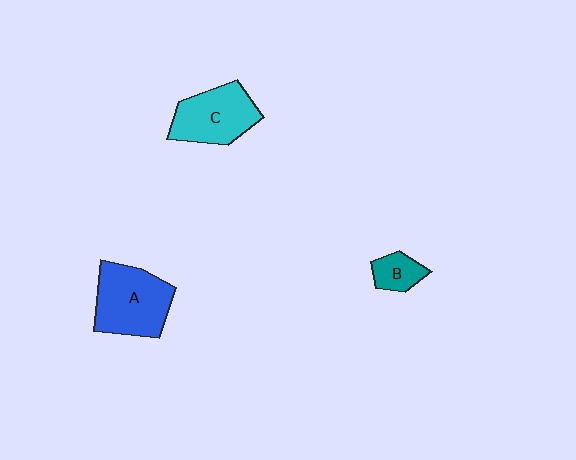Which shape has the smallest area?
Shape B (teal).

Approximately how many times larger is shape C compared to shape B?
Approximately 2.5 times.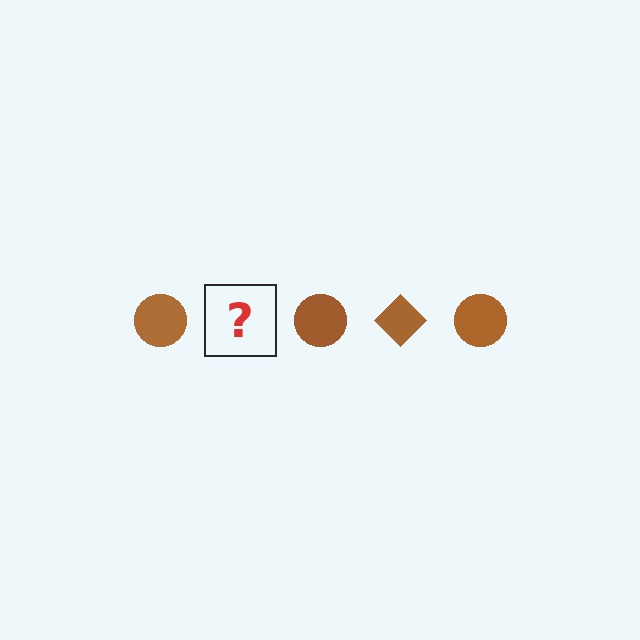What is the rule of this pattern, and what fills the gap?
The rule is that the pattern cycles through circle, diamond shapes in brown. The gap should be filled with a brown diamond.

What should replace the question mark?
The question mark should be replaced with a brown diamond.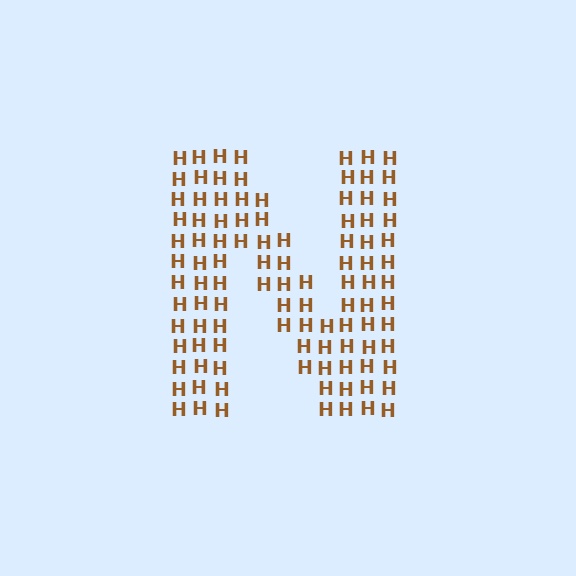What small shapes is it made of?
It is made of small letter H's.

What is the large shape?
The large shape is the letter N.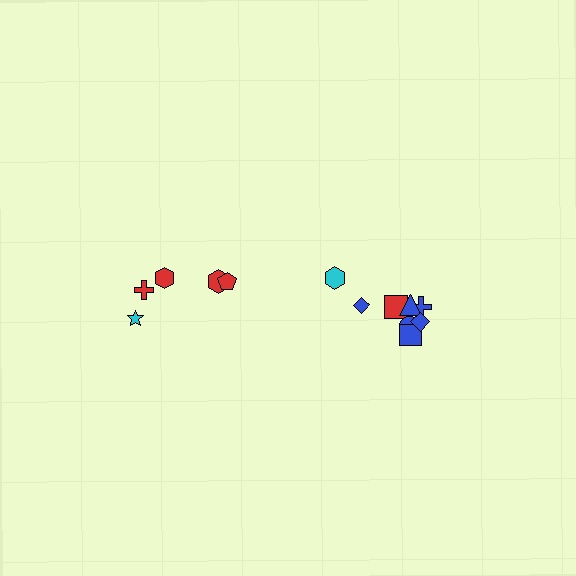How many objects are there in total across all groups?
There are 13 objects.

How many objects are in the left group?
There are 5 objects.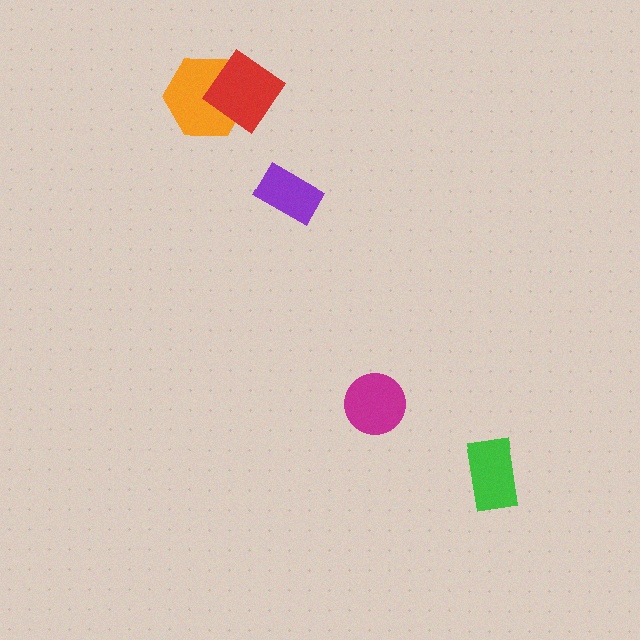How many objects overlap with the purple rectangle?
0 objects overlap with the purple rectangle.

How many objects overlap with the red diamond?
1 object overlaps with the red diamond.